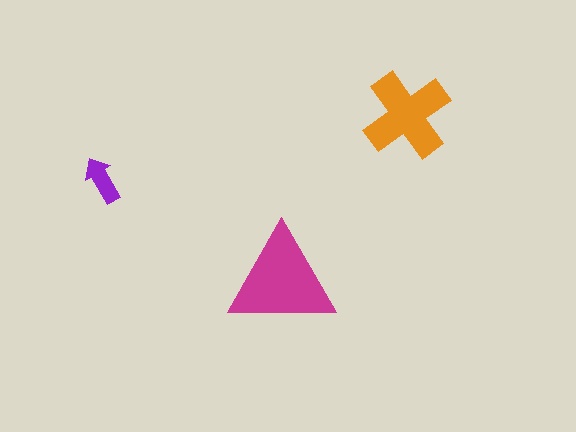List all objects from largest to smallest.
The magenta triangle, the orange cross, the purple arrow.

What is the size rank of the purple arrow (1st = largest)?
3rd.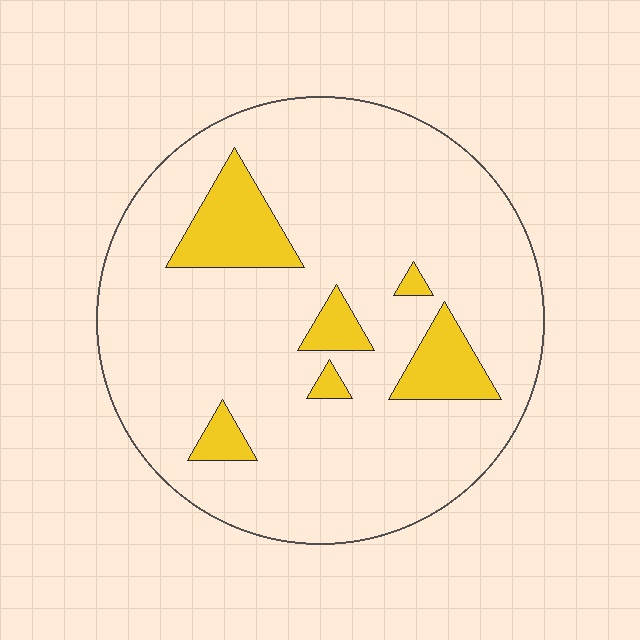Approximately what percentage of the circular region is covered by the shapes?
Approximately 15%.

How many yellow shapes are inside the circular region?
6.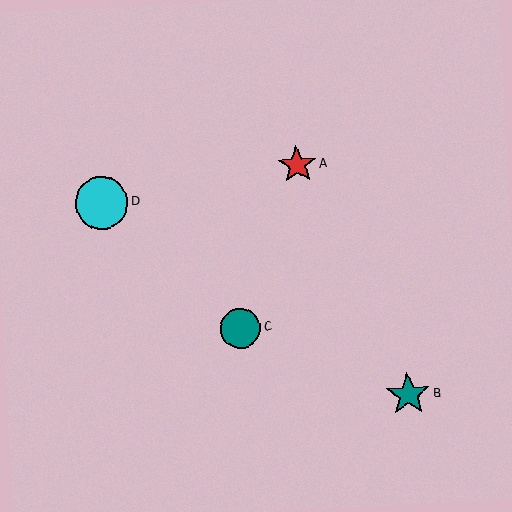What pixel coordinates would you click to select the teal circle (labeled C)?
Click at (240, 328) to select the teal circle C.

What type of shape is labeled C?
Shape C is a teal circle.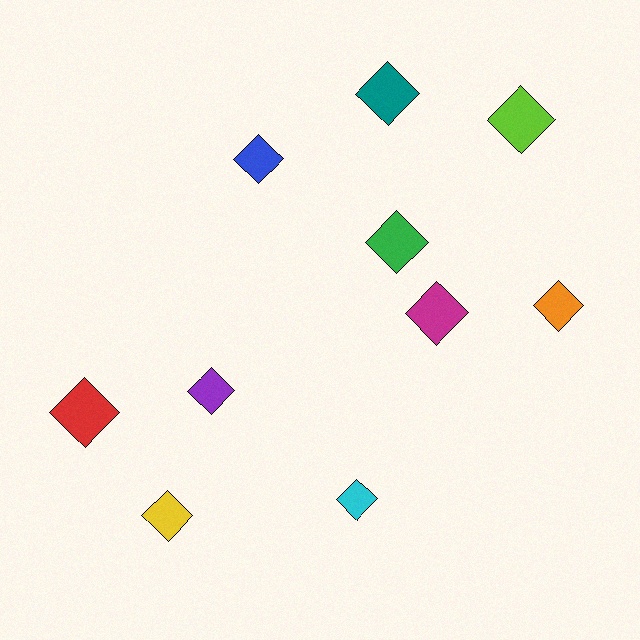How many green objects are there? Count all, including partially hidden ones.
There is 1 green object.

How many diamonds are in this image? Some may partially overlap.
There are 10 diamonds.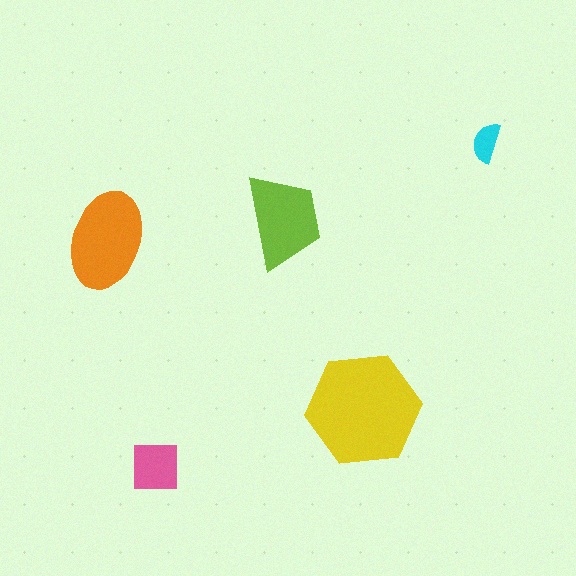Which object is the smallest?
The cyan semicircle.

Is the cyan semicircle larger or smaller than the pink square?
Smaller.